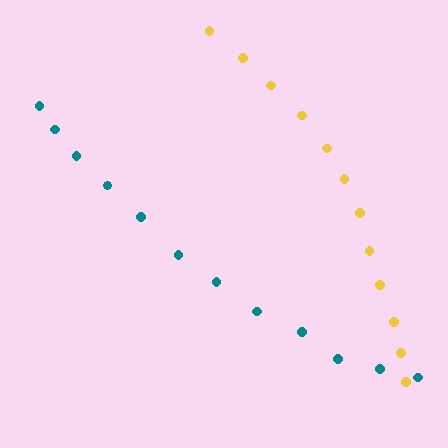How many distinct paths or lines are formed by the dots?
There are 2 distinct paths.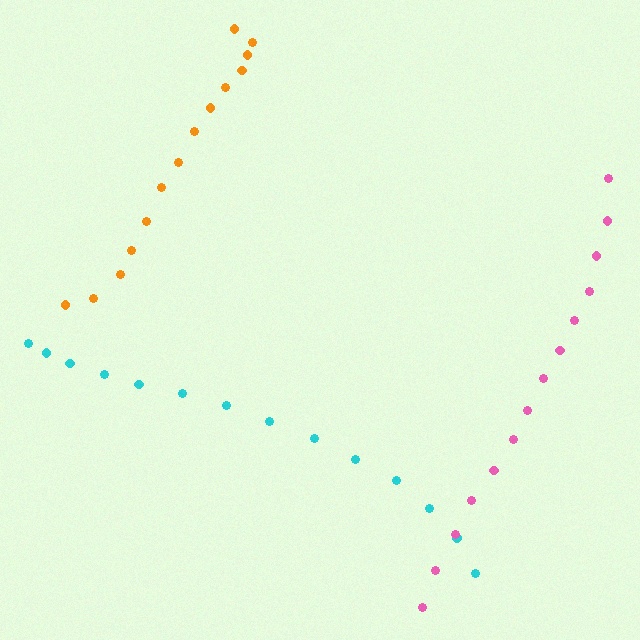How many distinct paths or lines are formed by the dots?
There are 3 distinct paths.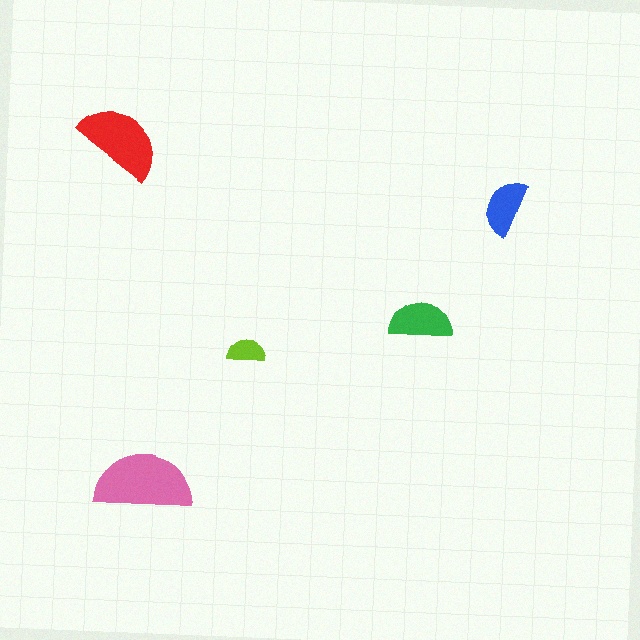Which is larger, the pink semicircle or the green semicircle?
The pink one.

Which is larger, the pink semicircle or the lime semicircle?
The pink one.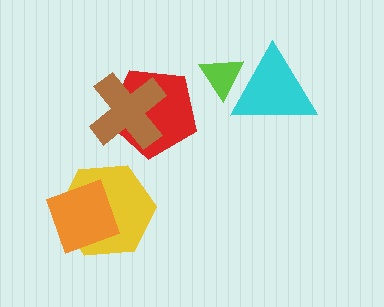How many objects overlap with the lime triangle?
1 object overlaps with the lime triangle.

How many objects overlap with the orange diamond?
1 object overlaps with the orange diamond.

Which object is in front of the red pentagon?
The brown cross is in front of the red pentagon.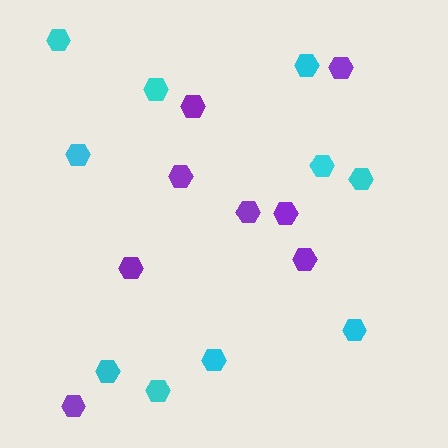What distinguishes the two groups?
There are 2 groups: one group of cyan hexagons (10) and one group of purple hexagons (8).